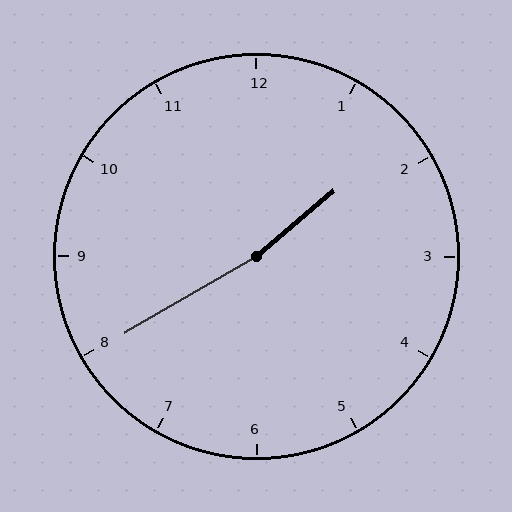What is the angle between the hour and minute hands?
Approximately 170 degrees.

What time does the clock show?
1:40.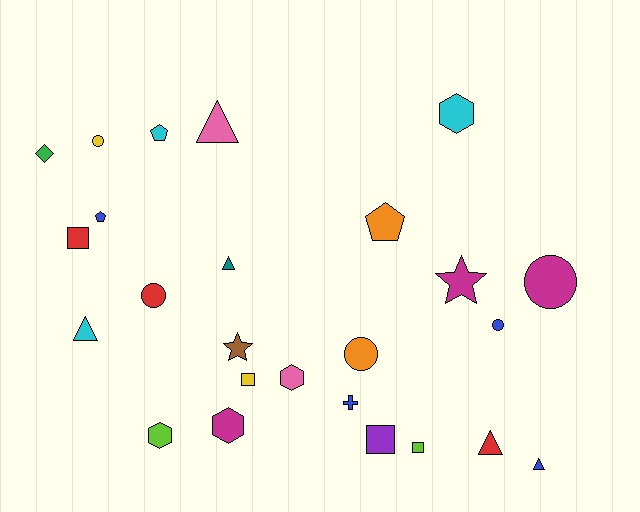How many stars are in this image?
There are 2 stars.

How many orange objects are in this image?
There are 2 orange objects.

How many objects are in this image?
There are 25 objects.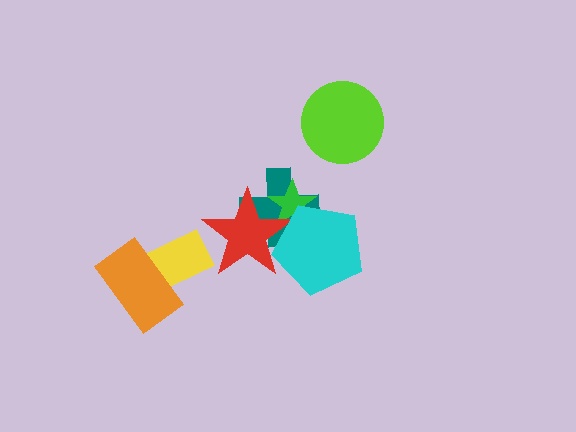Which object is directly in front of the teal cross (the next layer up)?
The green star is directly in front of the teal cross.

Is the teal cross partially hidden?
Yes, it is partially covered by another shape.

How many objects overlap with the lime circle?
0 objects overlap with the lime circle.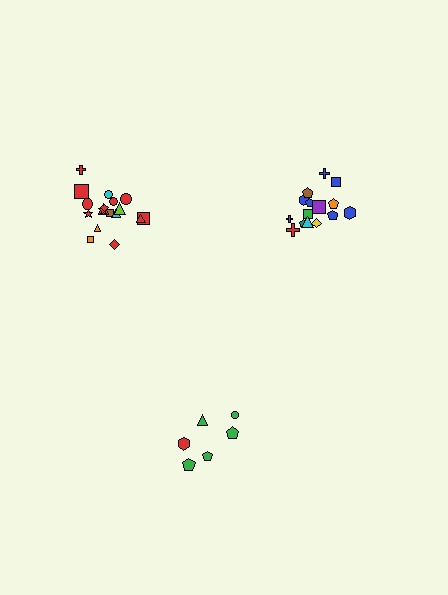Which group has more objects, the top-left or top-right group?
The top-left group.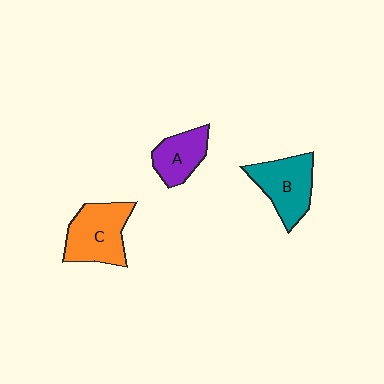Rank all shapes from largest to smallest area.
From largest to smallest: C (orange), B (teal), A (purple).